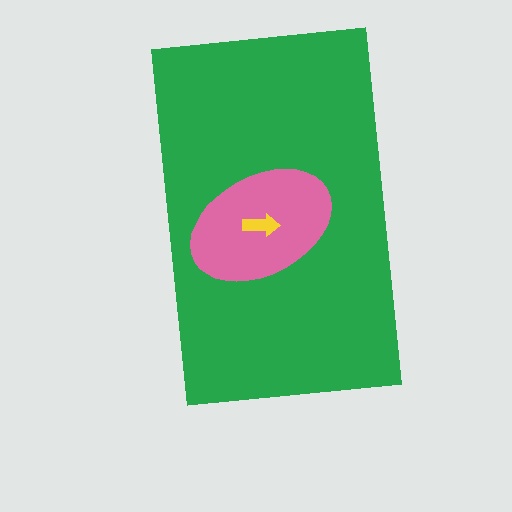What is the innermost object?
The yellow arrow.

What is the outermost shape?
The green rectangle.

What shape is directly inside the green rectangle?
The pink ellipse.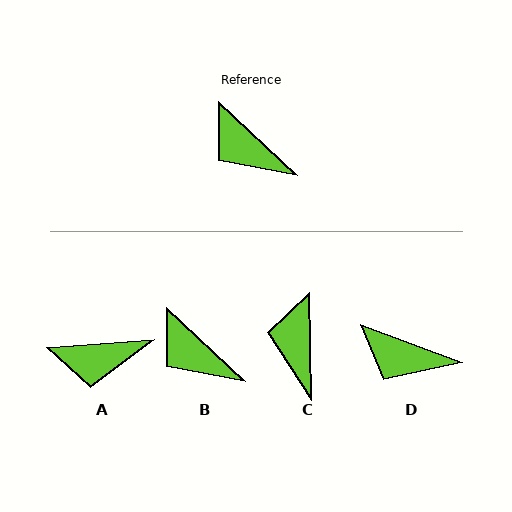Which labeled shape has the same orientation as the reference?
B.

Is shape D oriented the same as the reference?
No, it is off by about 23 degrees.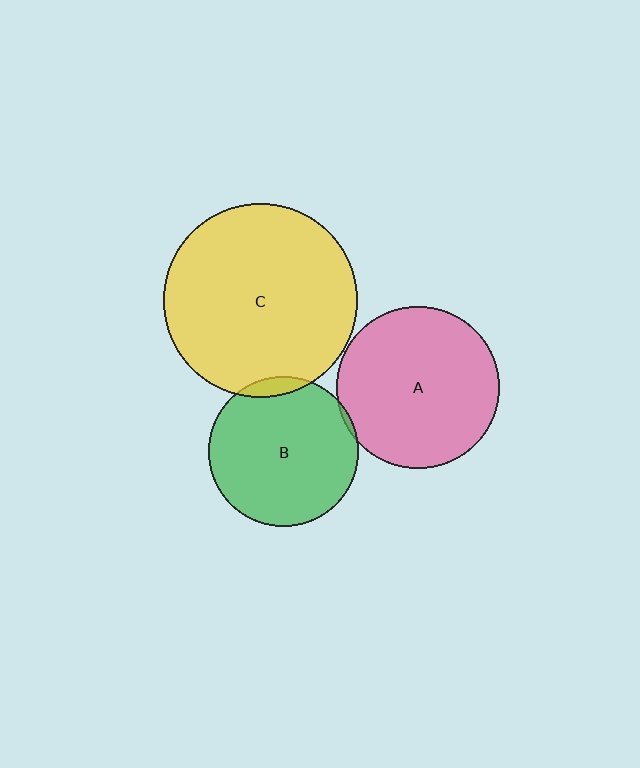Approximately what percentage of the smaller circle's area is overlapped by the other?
Approximately 5%.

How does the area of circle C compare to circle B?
Approximately 1.7 times.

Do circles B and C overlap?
Yes.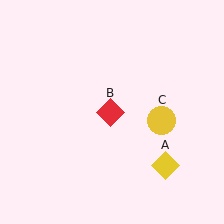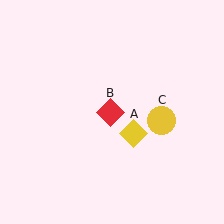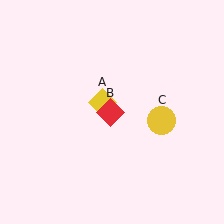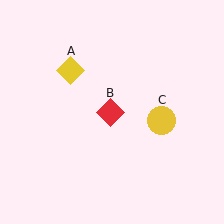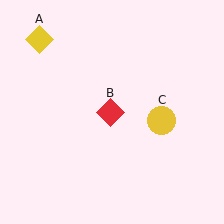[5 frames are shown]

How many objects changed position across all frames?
1 object changed position: yellow diamond (object A).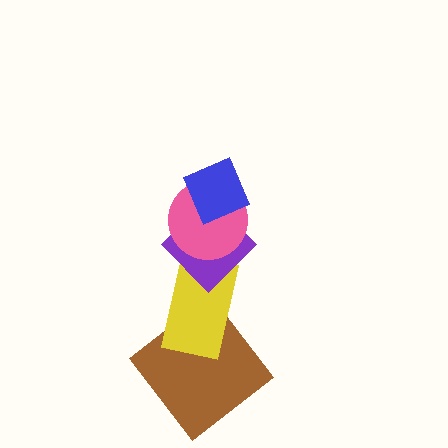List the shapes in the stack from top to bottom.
From top to bottom: the blue diamond, the pink circle, the purple diamond, the yellow rectangle, the brown diamond.